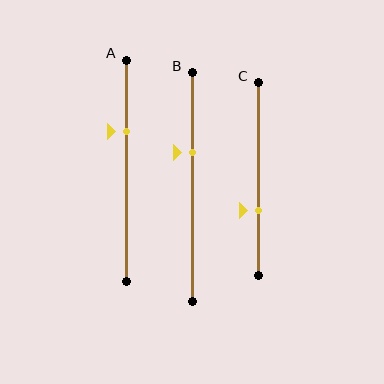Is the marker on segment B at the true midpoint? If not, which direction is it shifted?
No, the marker on segment B is shifted upward by about 15% of the segment length.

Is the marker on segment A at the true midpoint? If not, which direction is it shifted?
No, the marker on segment A is shifted upward by about 18% of the segment length.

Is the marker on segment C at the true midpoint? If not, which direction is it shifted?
No, the marker on segment C is shifted downward by about 16% of the segment length.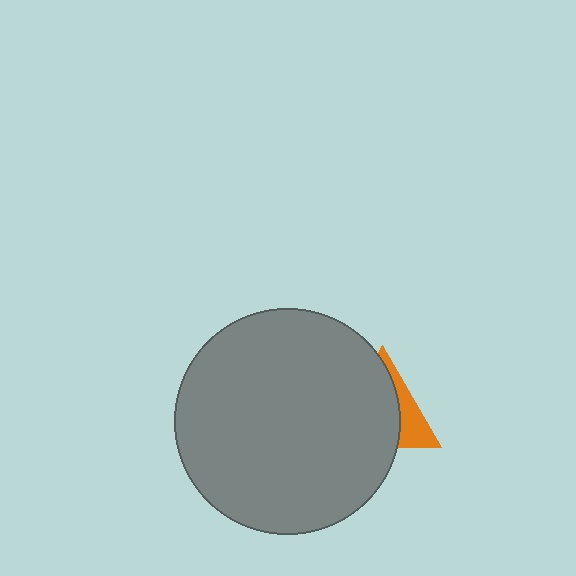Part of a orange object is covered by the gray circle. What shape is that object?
It is a triangle.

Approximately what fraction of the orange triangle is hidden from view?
Roughly 70% of the orange triangle is hidden behind the gray circle.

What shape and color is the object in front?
The object in front is a gray circle.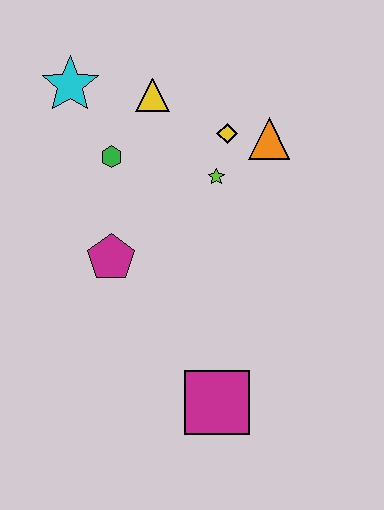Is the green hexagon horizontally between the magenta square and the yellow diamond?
No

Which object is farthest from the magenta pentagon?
The orange triangle is farthest from the magenta pentagon.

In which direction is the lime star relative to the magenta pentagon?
The lime star is to the right of the magenta pentagon.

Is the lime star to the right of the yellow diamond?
No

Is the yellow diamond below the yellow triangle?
Yes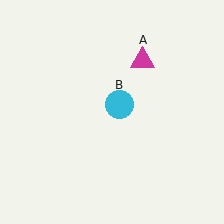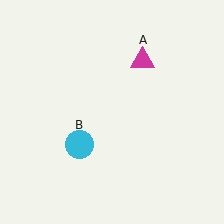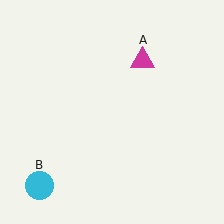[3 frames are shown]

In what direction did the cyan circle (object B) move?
The cyan circle (object B) moved down and to the left.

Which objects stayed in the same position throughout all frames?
Magenta triangle (object A) remained stationary.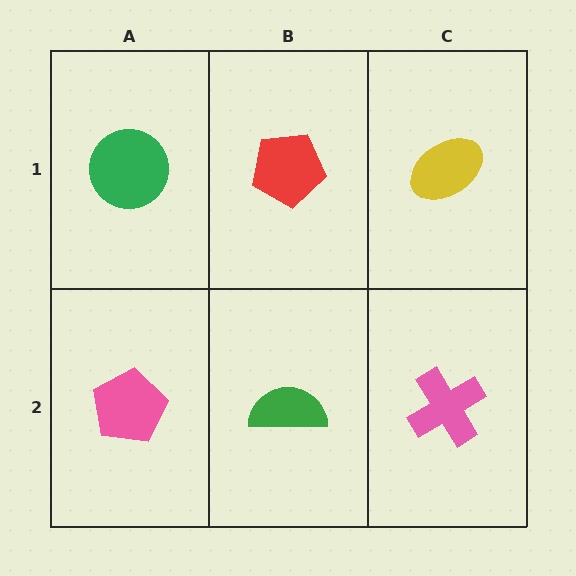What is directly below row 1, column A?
A pink pentagon.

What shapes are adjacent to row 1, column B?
A green semicircle (row 2, column B), a green circle (row 1, column A), a yellow ellipse (row 1, column C).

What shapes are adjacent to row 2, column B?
A red pentagon (row 1, column B), a pink pentagon (row 2, column A), a pink cross (row 2, column C).